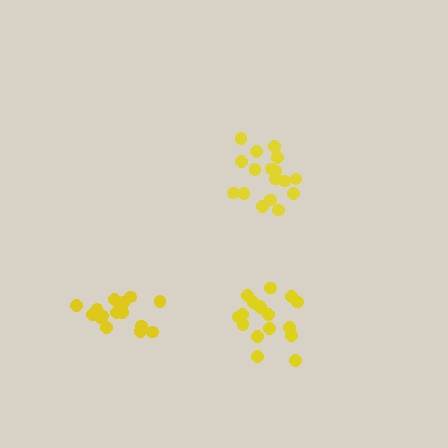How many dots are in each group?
Group 1: 17 dots, Group 2: 17 dots, Group 3: 17 dots (51 total).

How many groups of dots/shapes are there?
There are 3 groups.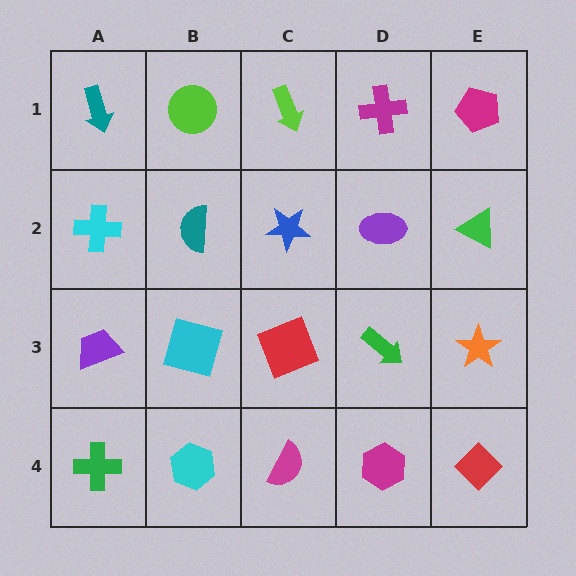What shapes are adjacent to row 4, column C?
A red square (row 3, column C), a cyan hexagon (row 4, column B), a magenta hexagon (row 4, column D).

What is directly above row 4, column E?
An orange star.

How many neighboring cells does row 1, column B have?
3.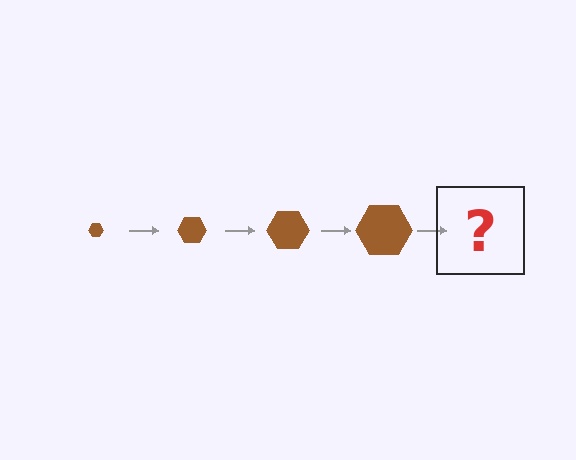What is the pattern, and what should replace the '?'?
The pattern is that the hexagon gets progressively larger each step. The '?' should be a brown hexagon, larger than the previous one.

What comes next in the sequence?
The next element should be a brown hexagon, larger than the previous one.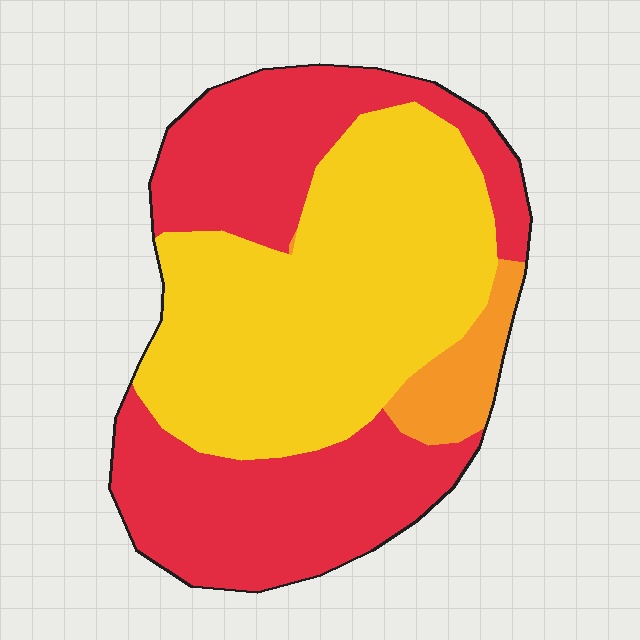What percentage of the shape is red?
Red takes up between a third and a half of the shape.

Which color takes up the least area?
Orange, at roughly 5%.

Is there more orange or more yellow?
Yellow.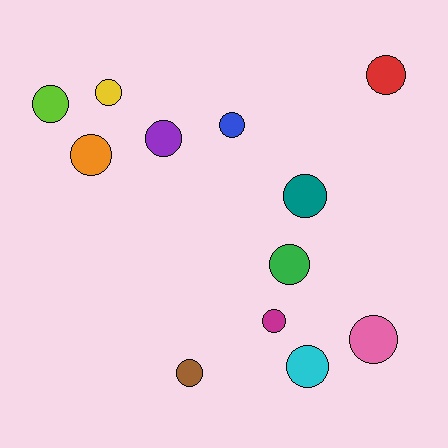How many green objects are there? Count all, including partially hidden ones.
There is 1 green object.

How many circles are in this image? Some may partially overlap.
There are 12 circles.